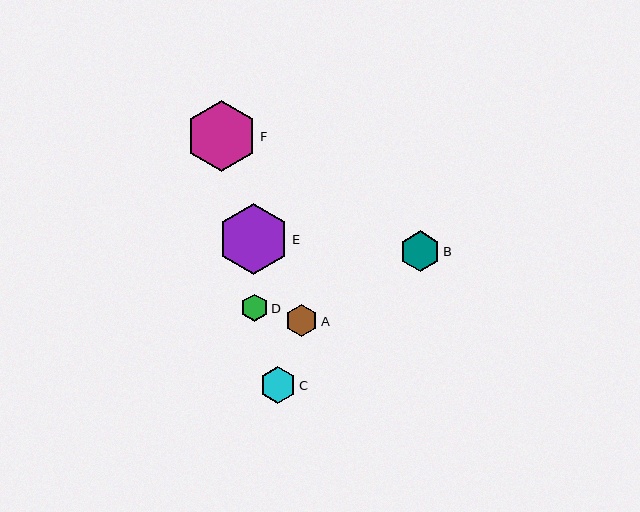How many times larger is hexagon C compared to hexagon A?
Hexagon C is approximately 1.1 times the size of hexagon A.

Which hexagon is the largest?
Hexagon F is the largest with a size of approximately 72 pixels.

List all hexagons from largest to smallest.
From largest to smallest: F, E, B, C, A, D.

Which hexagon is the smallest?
Hexagon D is the smallest with a size of approximately 27 pixels.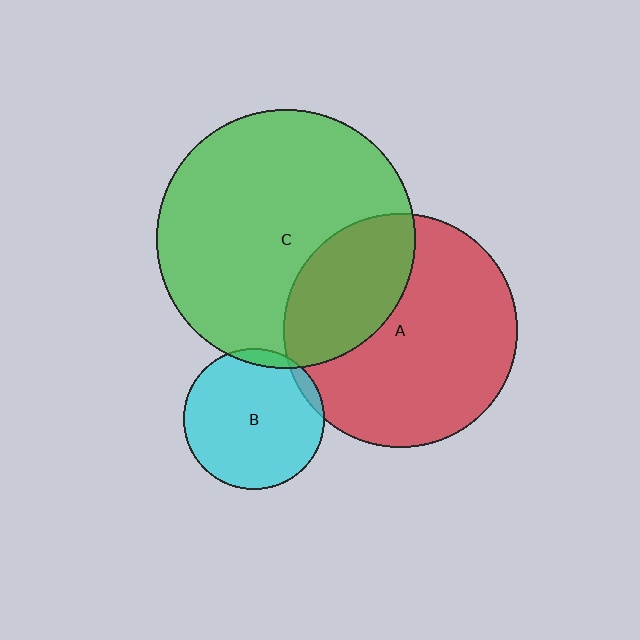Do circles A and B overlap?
Yes.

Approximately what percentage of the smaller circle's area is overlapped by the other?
Approximately 5%.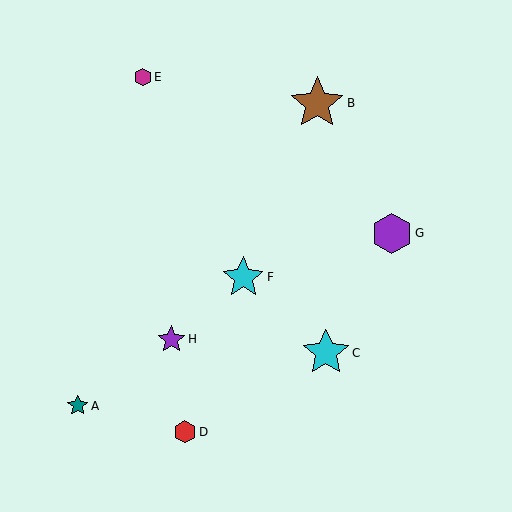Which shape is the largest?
The brown star (labeled B) is the largest.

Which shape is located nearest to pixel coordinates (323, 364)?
The cyan star (labeled C) at (326, 353) is nearest to that location.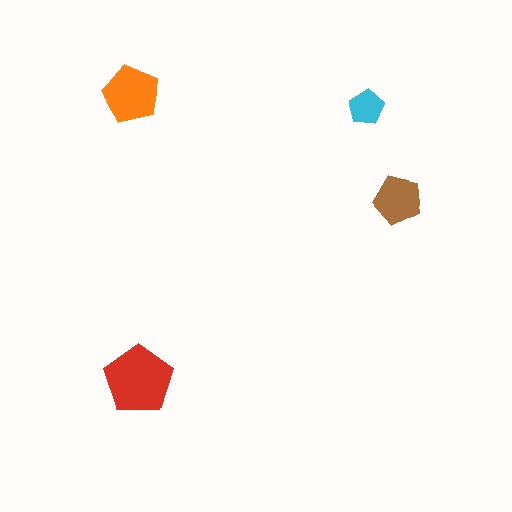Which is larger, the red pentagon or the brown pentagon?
The red one.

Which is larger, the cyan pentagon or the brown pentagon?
The brown one.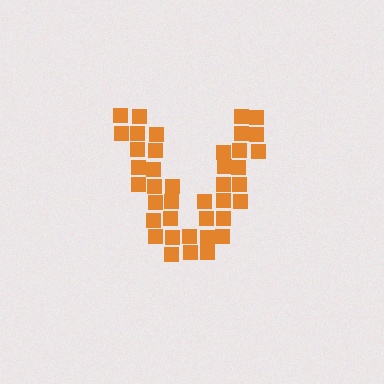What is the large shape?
The large shape is the letter V.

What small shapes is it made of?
It is made of small squares.